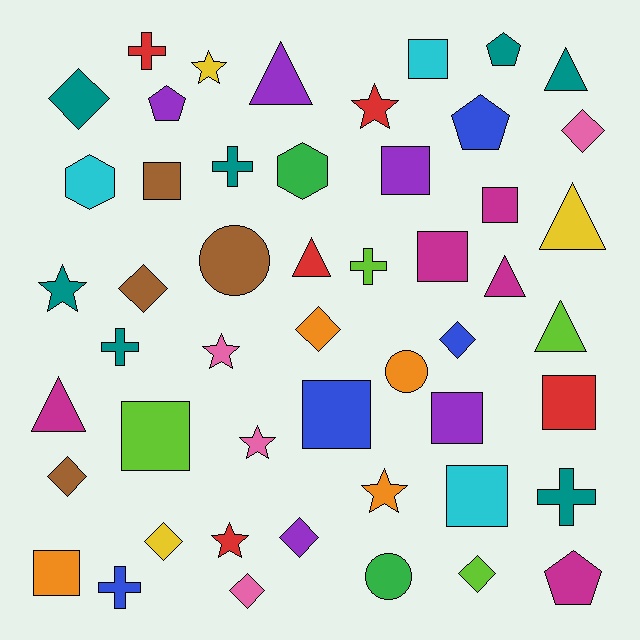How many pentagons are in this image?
There are 4 pentagons.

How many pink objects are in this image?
There are 4 pink objects.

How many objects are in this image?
There are 50 objects.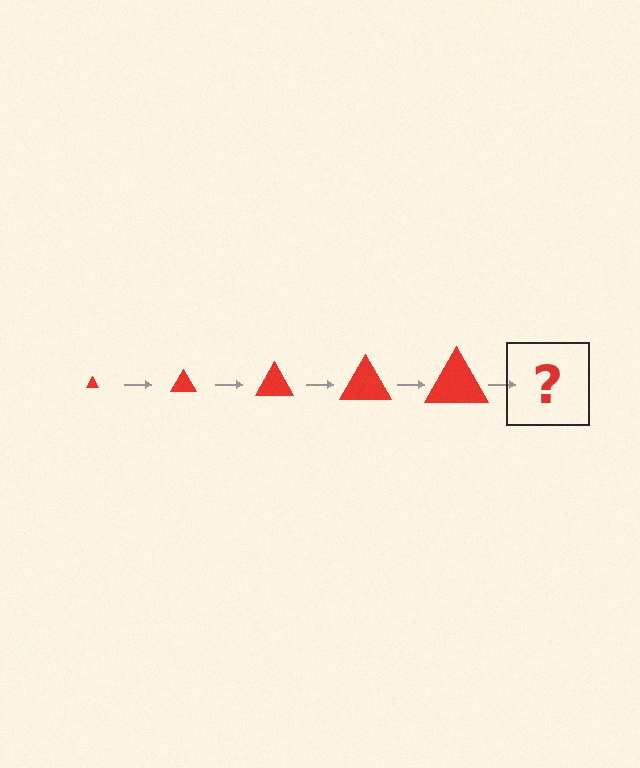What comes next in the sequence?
The next element should be a red triangle, larger than the previous one.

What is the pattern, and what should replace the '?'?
The pattern is that the triangle gets progressively larger each step. The '?' should be a red triangle, larger than the previous one.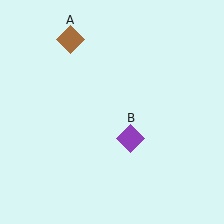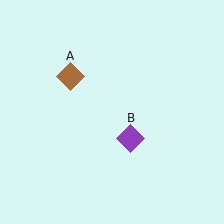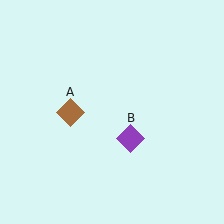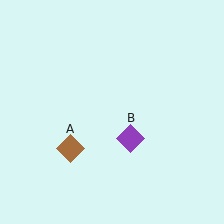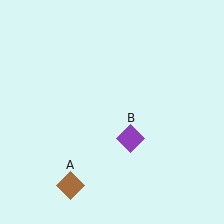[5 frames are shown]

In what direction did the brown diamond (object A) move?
The brown diamond (object A) moved down.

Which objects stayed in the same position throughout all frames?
Purple diamond (object B) remained stationary.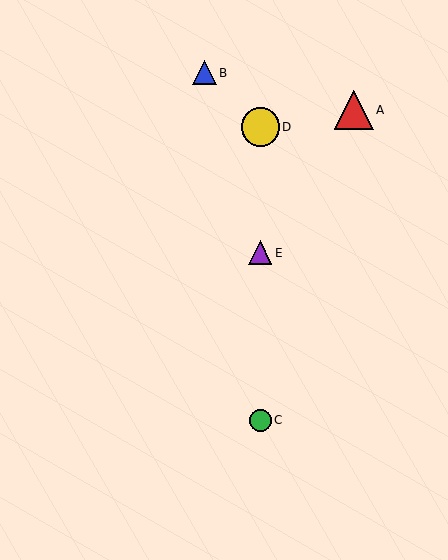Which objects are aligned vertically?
Objects C, D, E are aligned vertically.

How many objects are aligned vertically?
3 objects (C, D, E) are aligned vertically.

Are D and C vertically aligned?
Yes, both are at x≈260.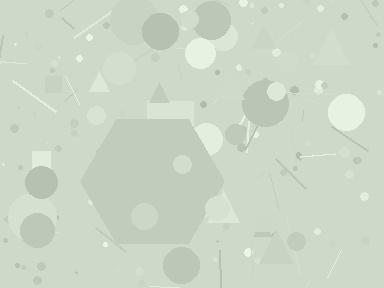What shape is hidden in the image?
A hexagon is hidden in the image.